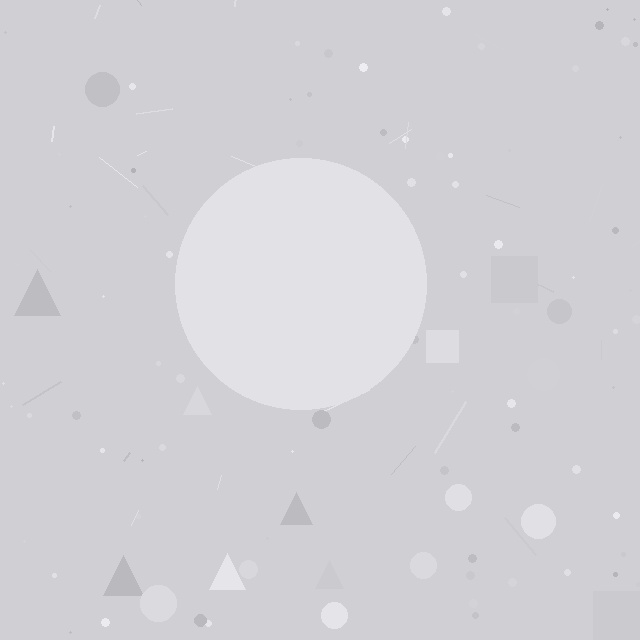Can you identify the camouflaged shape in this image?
The camouflaged shape is a circle.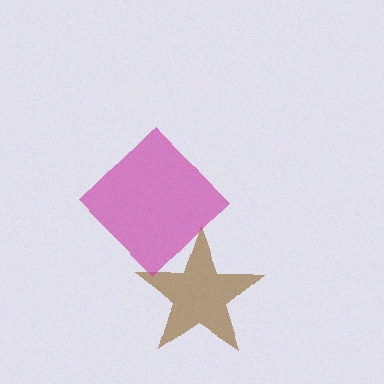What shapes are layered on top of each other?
The layered shapes are: a brown star, a magenta diamond.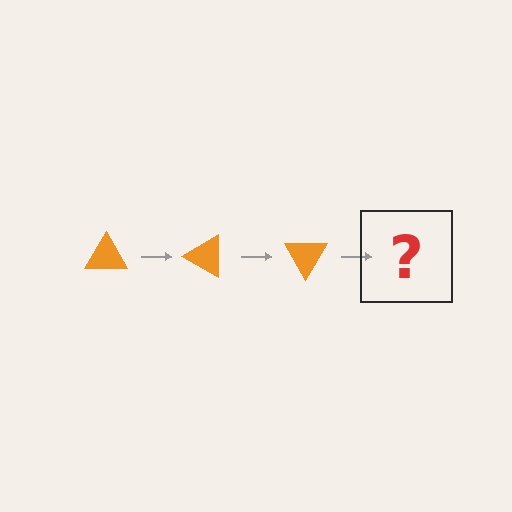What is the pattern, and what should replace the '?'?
The pattern is that the triangle rotates 30 degrees each step. The '?' should be an orange triangle rotated 90 degrees.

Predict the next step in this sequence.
The next step is an orange triangle rotated 90 degrees.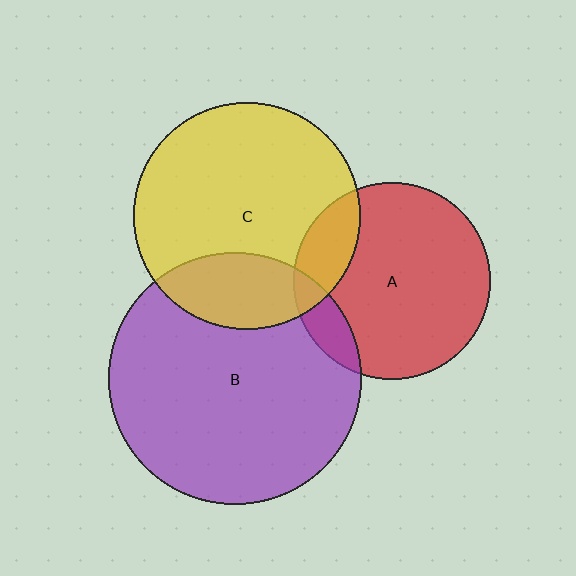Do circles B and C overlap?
Yes.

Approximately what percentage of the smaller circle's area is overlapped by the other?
Approximately 25%.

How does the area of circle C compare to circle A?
Approximately 1.3 times.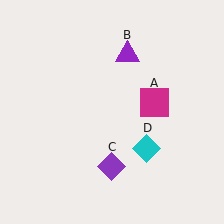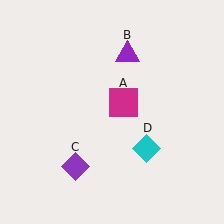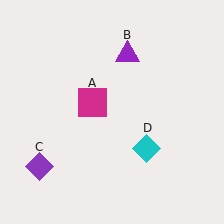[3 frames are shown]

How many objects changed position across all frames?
2 objects changed position: magenta square (object A), purple diamond (object C).